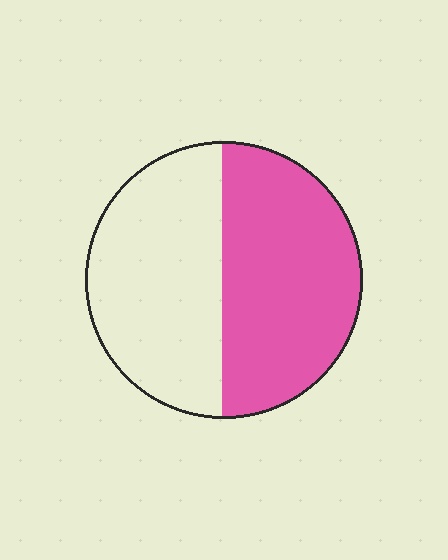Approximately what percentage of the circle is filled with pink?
Approximately 50%.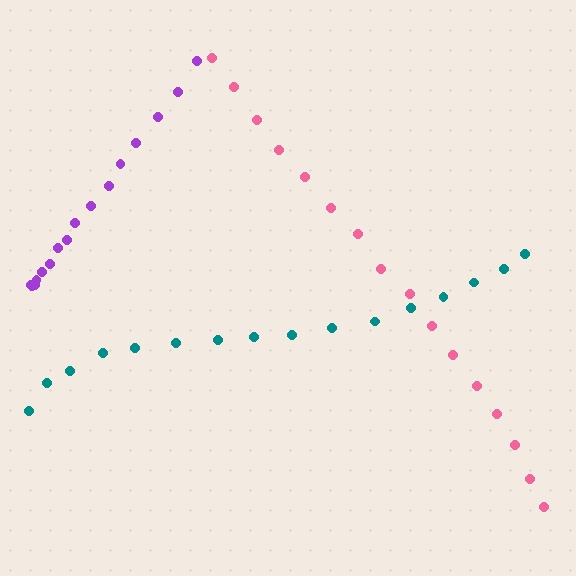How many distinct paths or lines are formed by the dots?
There are 3 distinct paths.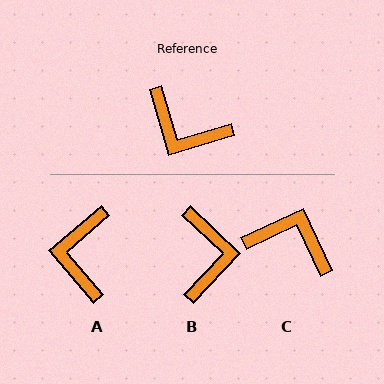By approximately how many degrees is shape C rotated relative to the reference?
Approximately 171 degrees clockwise.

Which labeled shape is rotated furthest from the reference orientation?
C, about 171 degrees away.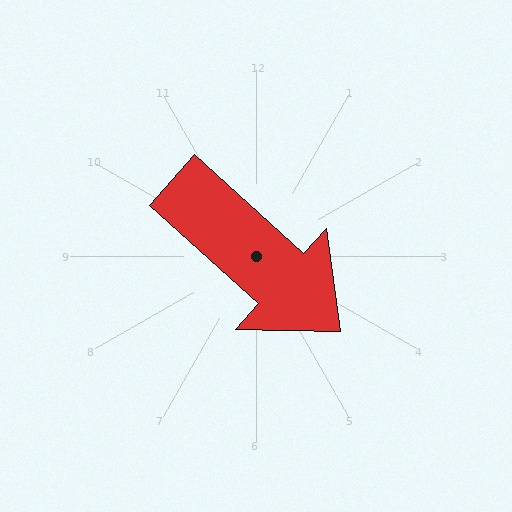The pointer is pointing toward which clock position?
Roughly 4 o'clock.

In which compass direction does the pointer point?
Southeast.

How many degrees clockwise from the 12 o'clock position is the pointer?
Approximately 132 degrees.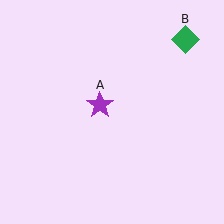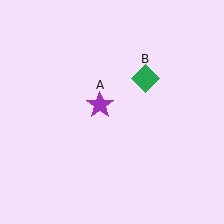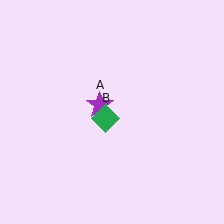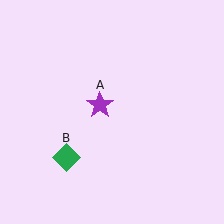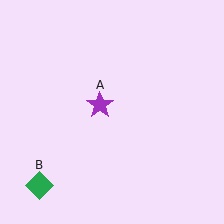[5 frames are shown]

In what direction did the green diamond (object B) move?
The green diamond (object B) moved down and to the left.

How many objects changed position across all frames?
1 object changed position: green diamond (object B).